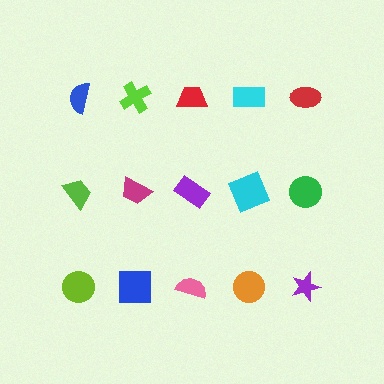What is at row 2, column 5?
A green circle.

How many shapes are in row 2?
5 shapes.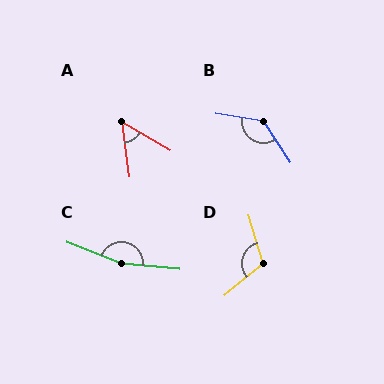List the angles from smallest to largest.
A (52°), D (113°), B (131°), C (164°).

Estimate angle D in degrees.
Approximately 113 degrees.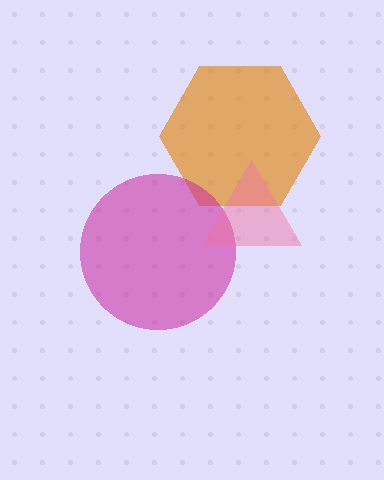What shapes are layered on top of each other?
The layered shapes are: an orange hexagon, a magenta circle, a pink triangle.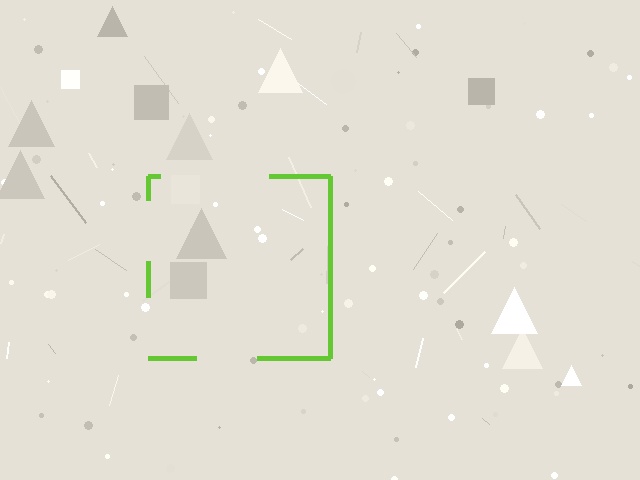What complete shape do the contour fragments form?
The contour fragments form a square.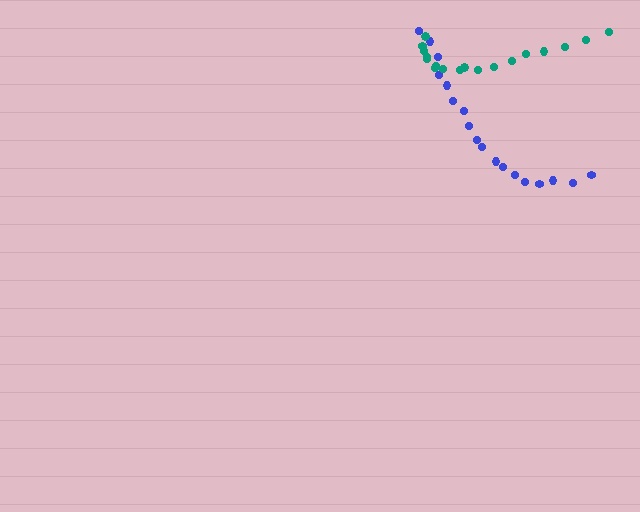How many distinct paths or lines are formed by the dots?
There are 2 distinct paths.